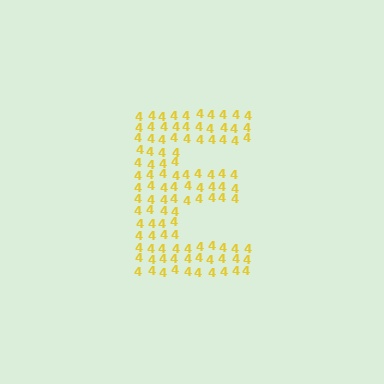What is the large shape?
The large shape is the letter E.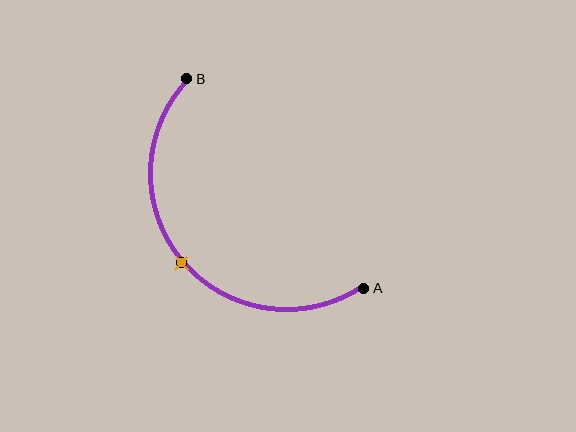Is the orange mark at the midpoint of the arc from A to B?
Yes. The orange mark lies on the arc at equal arc-length from both A and B — it is the arc midpoint.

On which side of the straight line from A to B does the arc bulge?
The arc bulges below and to the left of the straight line connecting A and B.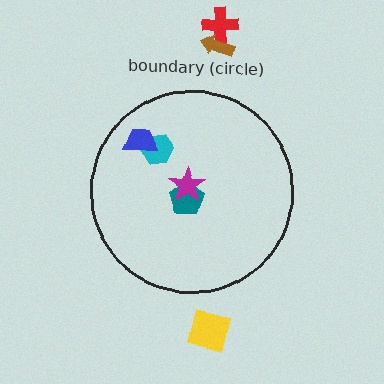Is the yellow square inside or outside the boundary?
Outside.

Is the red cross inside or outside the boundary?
Outside.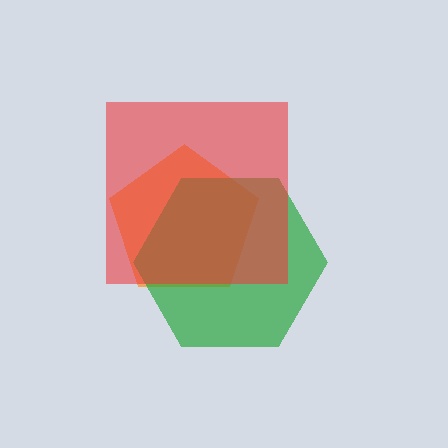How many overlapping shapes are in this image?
There are 3 overlapping shapes in the image.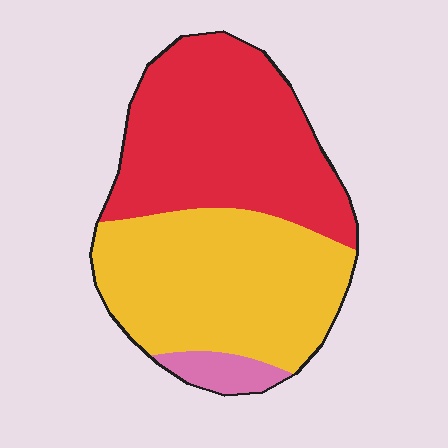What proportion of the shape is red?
Red takes up about one half (1/2) of the shape.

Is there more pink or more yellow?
Yellow.